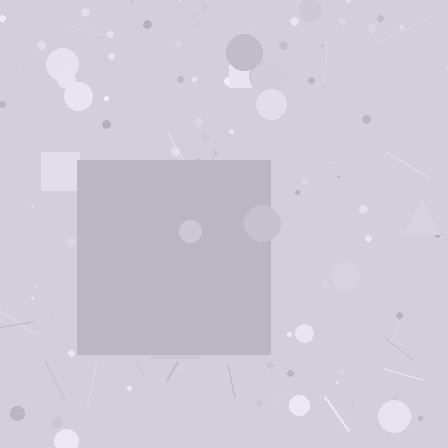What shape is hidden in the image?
A square is hidden in the image.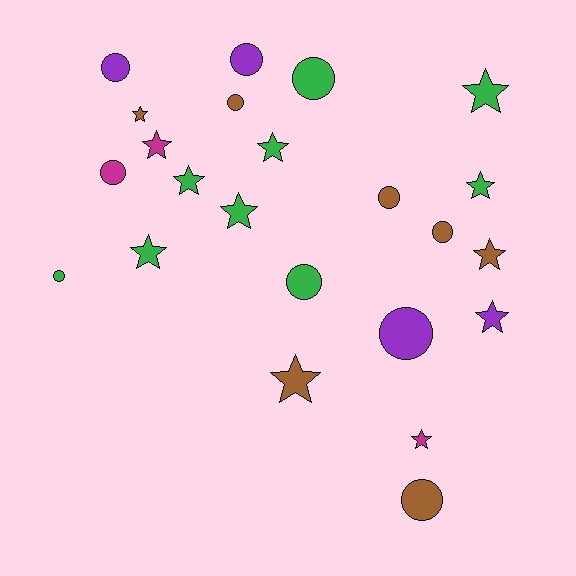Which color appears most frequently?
Green, with 9 objects.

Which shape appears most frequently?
Star, with 12 objects.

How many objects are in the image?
There are 23 objects.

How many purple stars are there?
There is 1 purple star.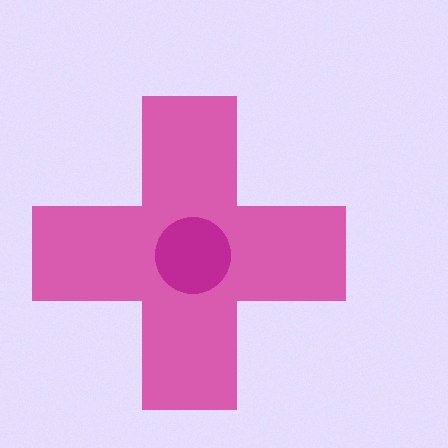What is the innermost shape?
The magenta circle.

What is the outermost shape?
The pink cross.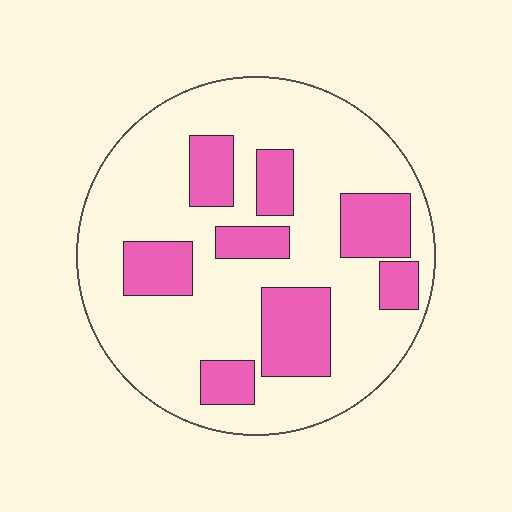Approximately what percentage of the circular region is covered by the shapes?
Approximately 25%.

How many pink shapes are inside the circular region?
8.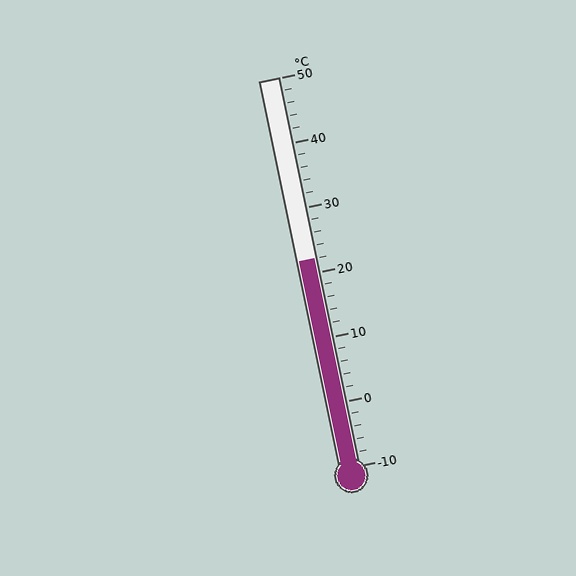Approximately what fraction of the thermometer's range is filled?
The thermometer is filled to approximately 55% of its range.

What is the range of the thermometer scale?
The thermometer scale ranges from -10°C to 50°C.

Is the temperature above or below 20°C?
The temperature is above 20°C.